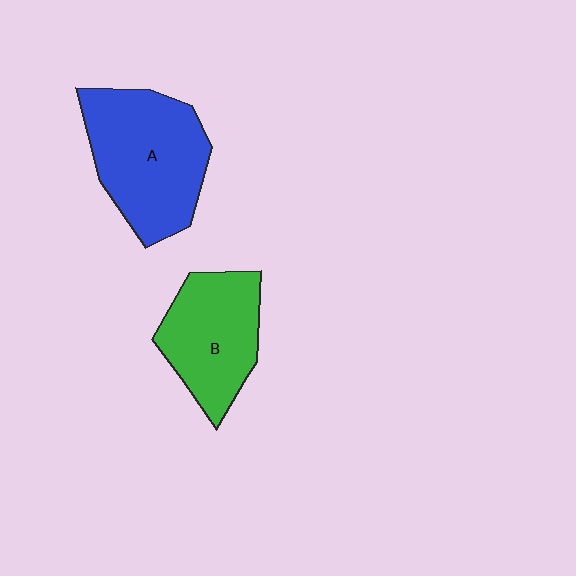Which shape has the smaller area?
Shape B (green).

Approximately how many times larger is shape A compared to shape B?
Approximately 1.3 times.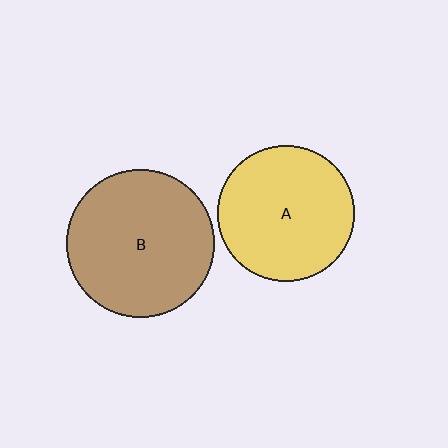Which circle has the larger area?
Circle B (brown).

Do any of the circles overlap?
No, none of the circles overlap.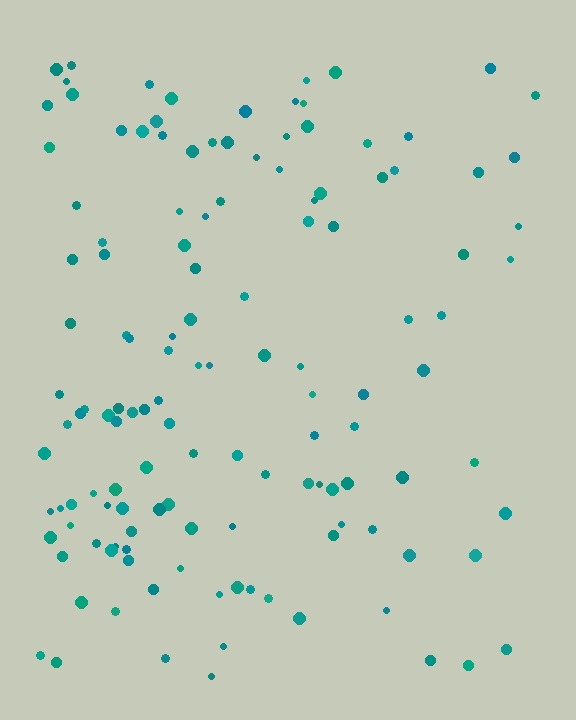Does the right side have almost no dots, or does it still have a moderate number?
Still a moderate number, just noticeably fewer than the left.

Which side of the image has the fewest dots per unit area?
The right.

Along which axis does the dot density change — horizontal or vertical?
Horizontal.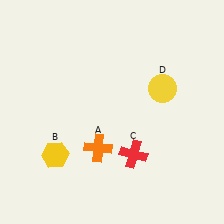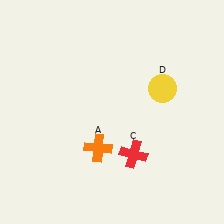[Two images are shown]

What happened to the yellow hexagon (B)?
The yellow hexagon (B) was removed in Image 2. It was in the bottom-left area of Image 1.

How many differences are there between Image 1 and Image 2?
There is 1 difference between the two images.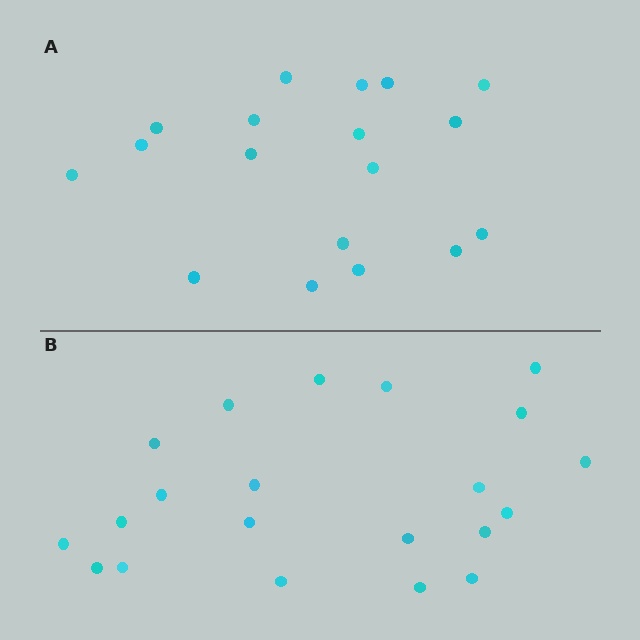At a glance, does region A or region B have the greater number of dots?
Region B (the bottom region) has more dots.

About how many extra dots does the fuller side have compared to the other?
Region B has just a few more — roughly 2 or 3 more dots than region A.